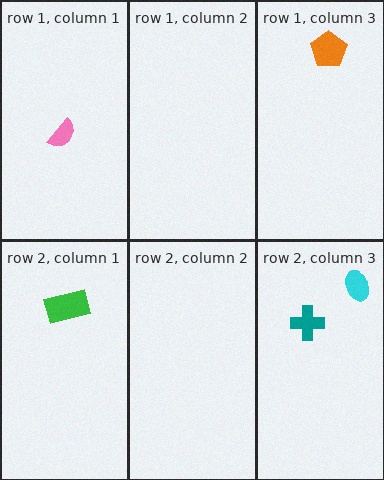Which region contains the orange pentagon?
The row 1, column 3 region.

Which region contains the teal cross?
The row 2, column 3 region.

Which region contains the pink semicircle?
The row 1, column 1 region.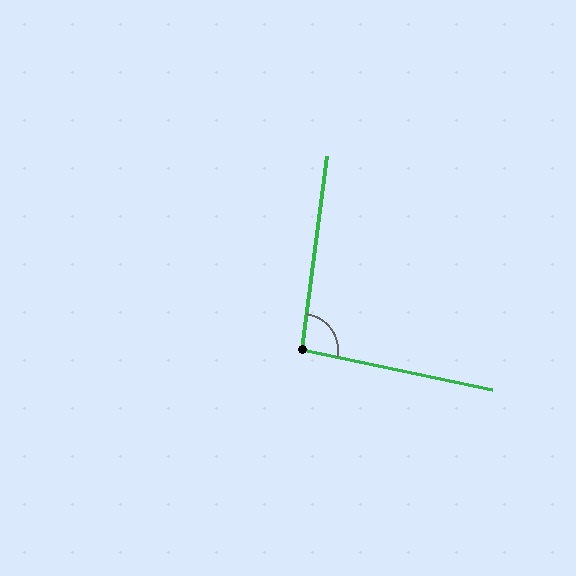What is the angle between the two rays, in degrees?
Approximately 94 degrees.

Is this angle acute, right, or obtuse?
It is approximately a right angle.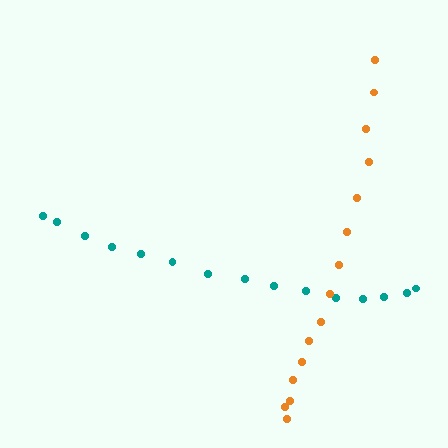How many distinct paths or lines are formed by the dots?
There are 2 distinct paths.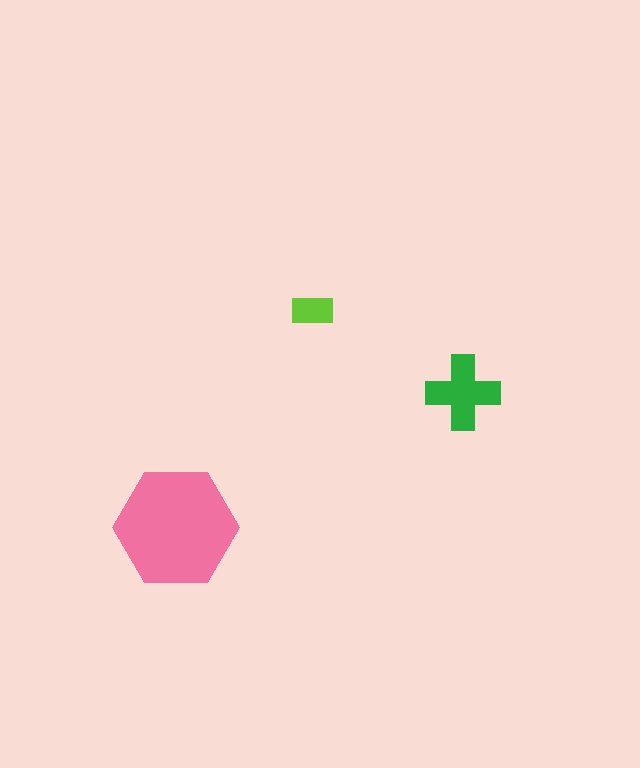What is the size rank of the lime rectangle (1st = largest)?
3rd.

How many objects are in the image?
There are 3 objects in the image.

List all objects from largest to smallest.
The pink hexagon, the green cross, the lime rectangle.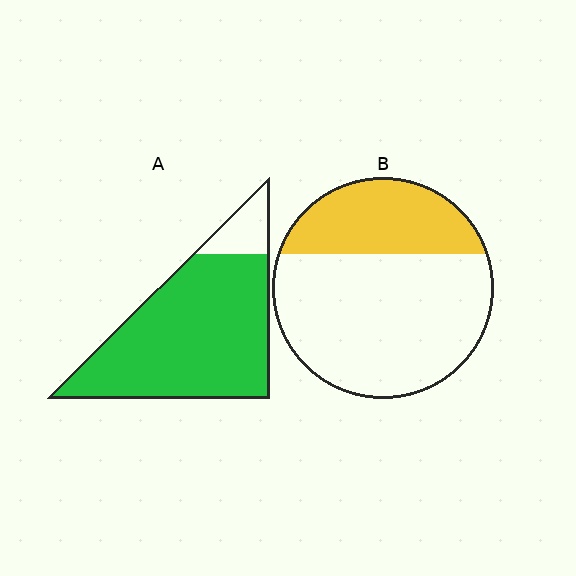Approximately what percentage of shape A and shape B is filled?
A is approximately 90% and B is approximately 30%.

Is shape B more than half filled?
No.